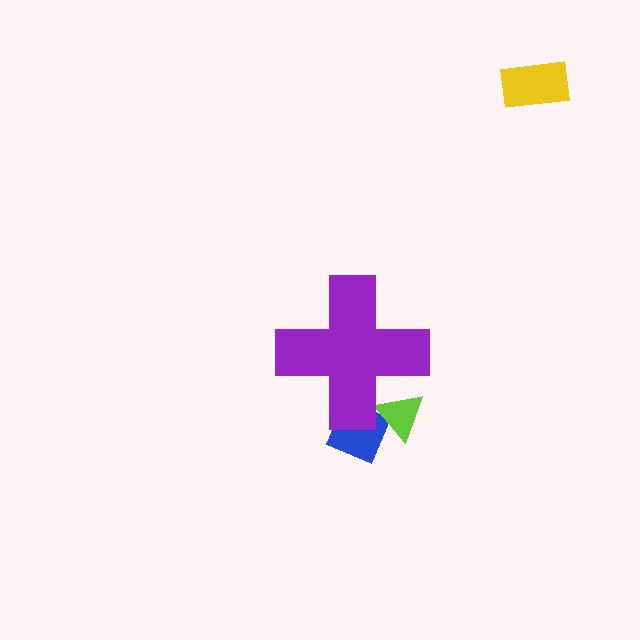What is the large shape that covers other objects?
A purple cross.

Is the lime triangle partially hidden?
Yes, the lime triangle is partially hidden behind the purple cross.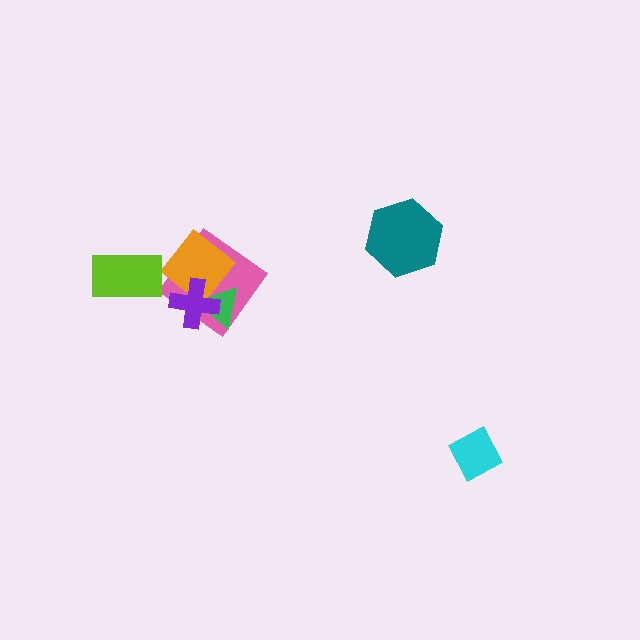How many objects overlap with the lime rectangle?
0 objects overlap with the lime rectangle.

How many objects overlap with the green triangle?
3 objects overlap with the green triangle.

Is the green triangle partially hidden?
Yes, it is partially covered by another shape.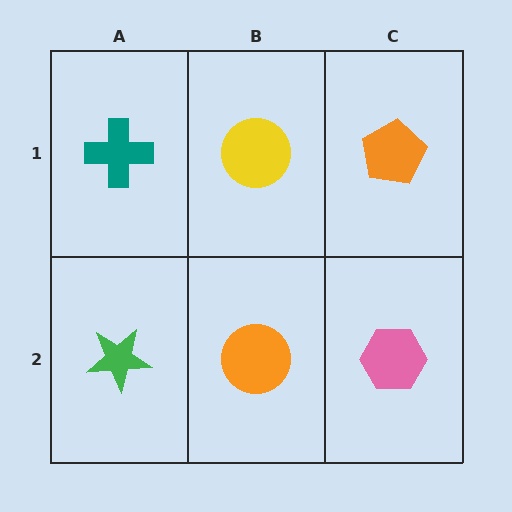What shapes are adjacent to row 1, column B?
An orange circle (row 2, column B), a teal cross (row 1, column A), an orange pentagon (row 1, column C).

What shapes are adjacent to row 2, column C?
An orange pentagon (row 1, column C), an orange circle (row 2, column B).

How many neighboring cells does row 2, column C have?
2.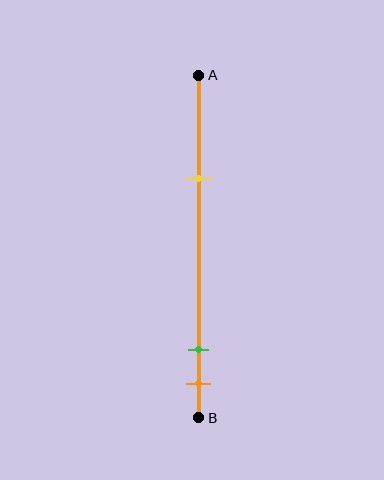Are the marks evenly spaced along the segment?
No, the marks are not evenly spaced.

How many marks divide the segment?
There are 3 marks dividing the segment.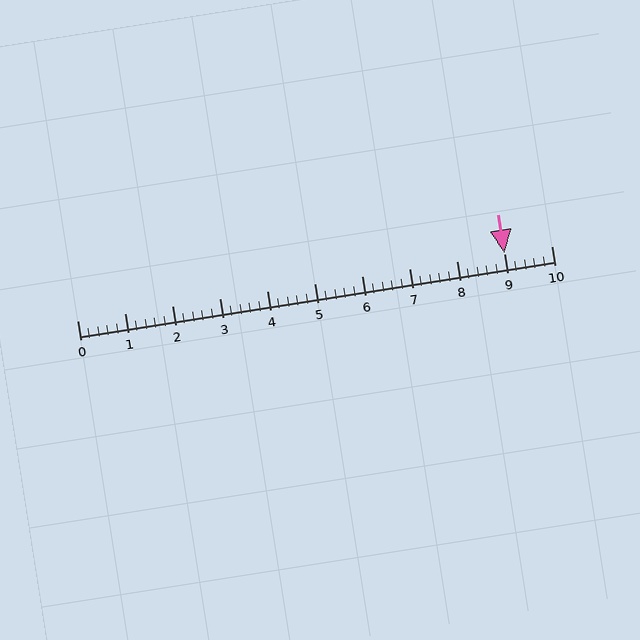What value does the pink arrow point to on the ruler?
The pink arrow points to approximately 9.0.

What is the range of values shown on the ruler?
The ruler shows values from 0 to 10.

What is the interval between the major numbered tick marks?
The major tick marks are spaced 1 units apart.